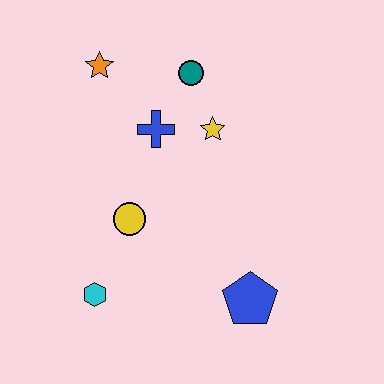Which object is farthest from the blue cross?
The blue pentagon is farthest from the blue cross.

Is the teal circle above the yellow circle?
Yes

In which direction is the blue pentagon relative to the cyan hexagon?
The blue pentagon is to the right of the cyan hexagon.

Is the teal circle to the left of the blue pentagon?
Yes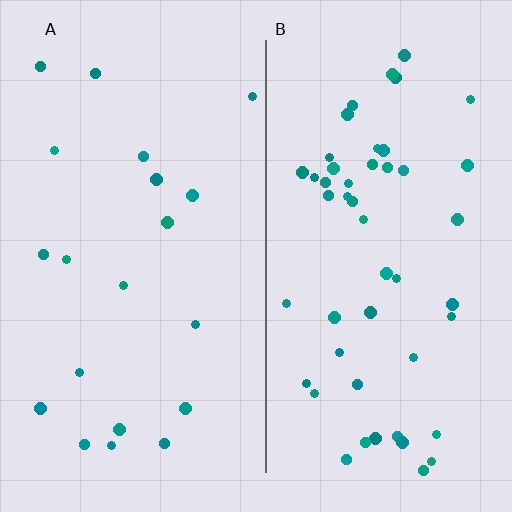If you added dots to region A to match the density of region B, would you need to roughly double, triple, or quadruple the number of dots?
Approximately double.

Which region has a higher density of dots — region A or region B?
B (the right).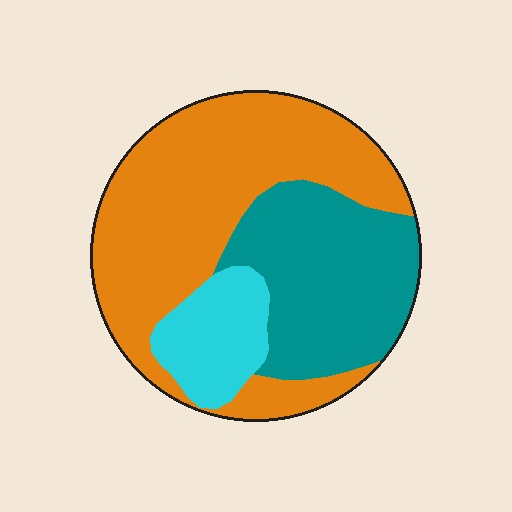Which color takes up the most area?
Orange, at roughly 55%.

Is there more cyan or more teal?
Teal.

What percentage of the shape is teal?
Teal covers roughly 35% of the shape.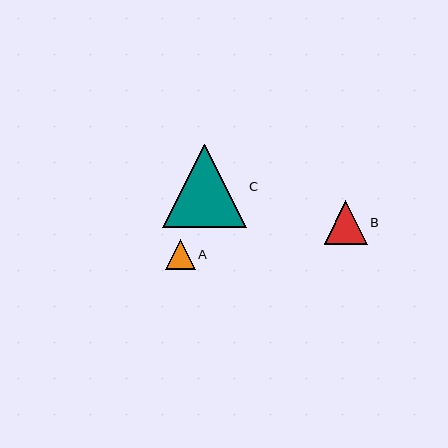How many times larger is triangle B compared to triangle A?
Triangle B is approximately 1.5 times the size of triangle A.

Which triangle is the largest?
Triangle C is the largest with a size of approximately 83 pixels.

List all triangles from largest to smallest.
From largest to smallest: C, B, A.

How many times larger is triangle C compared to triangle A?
Triangle C is approximately 2.8 times the size of triangle A.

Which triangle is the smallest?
Triangle A is the smallest with a size of approximately 30 pixels.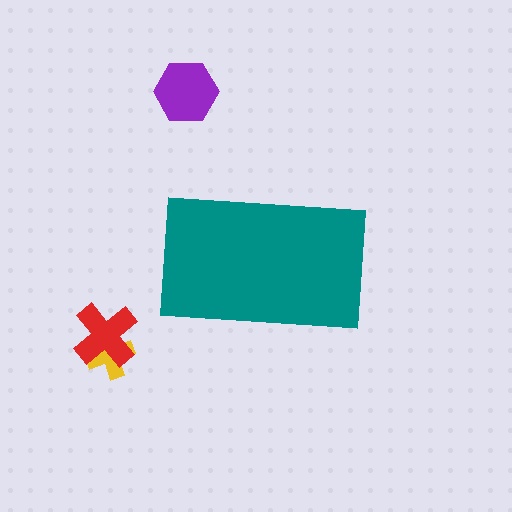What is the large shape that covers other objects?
A teal rectangle.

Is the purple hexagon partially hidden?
No, the purple hexagon is fully visible.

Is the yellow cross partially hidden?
No, the yellow cross is fully visible.